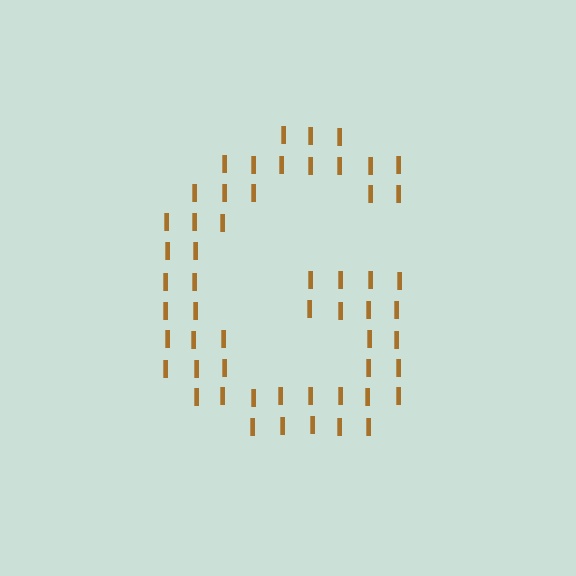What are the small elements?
The small elements are letter I's.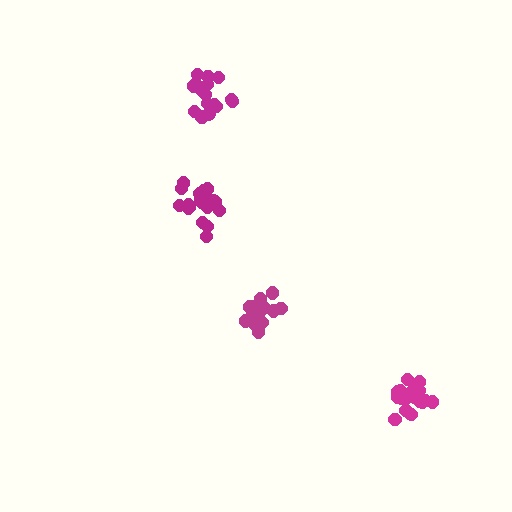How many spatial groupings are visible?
There are 4 spatial groupings.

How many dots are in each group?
Group 1: 21 dots, Group 2: 19 dots, Group 3: 16 dots, Group 4: 18 dots (74 total).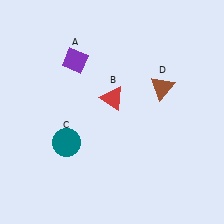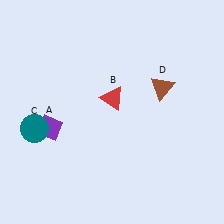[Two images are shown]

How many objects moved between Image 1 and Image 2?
2 objects moved between the two images.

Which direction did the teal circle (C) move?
The teal circle (C) moved left.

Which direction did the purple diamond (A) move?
The purple diamond (A) moved down.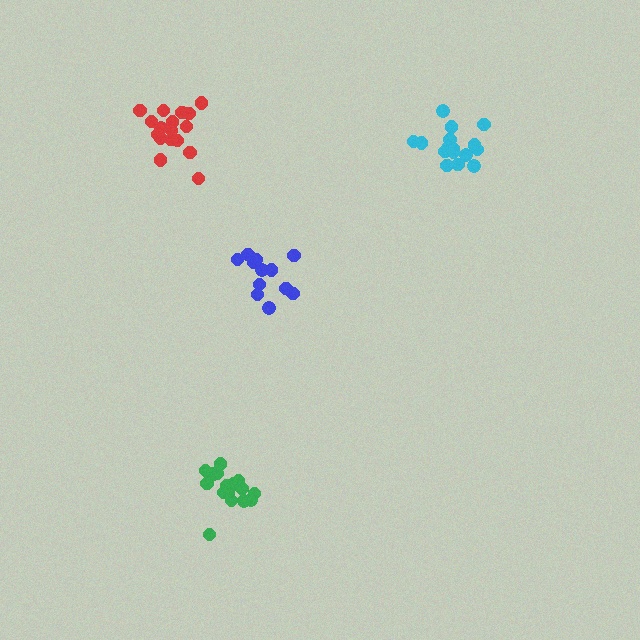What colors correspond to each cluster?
The clusters are colored: red, green, blue, cyan.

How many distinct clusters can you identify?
There are 4 distinct clusters.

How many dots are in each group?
Group 1: 17 dots, Group 2: 17 dots, Group 3: 12 dots, Group 4: 16 dots (62 total).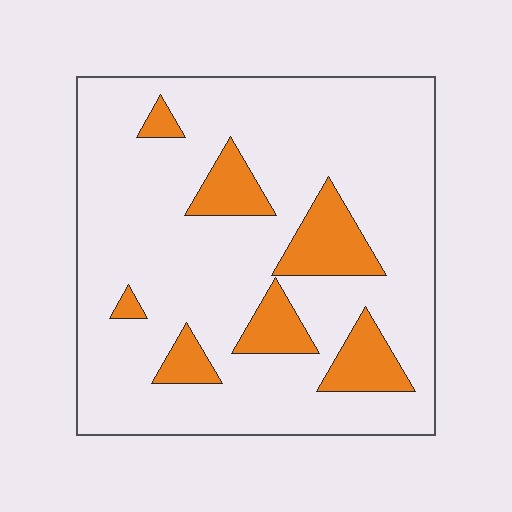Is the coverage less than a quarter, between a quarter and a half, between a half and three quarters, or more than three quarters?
Less than a quarter.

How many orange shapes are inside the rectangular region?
7.